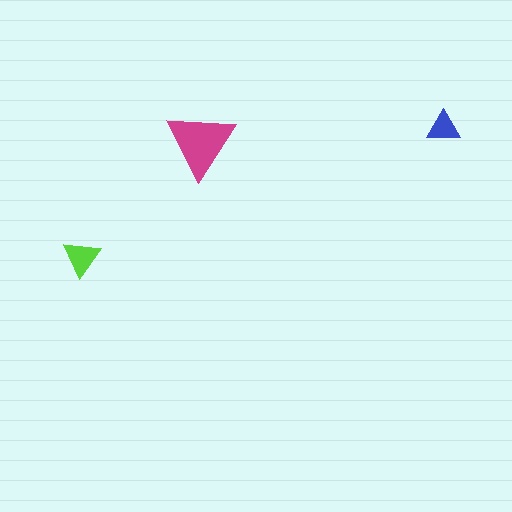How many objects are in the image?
There are 3 objects in the image.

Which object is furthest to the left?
The lime triangle is leftmost.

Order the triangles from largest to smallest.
the magenta one, the lime one, the blue one.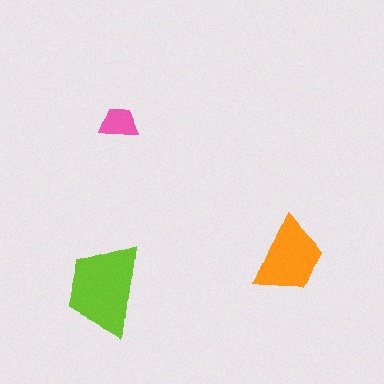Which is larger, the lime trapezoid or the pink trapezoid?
The lime one.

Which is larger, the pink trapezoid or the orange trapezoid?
The orange one.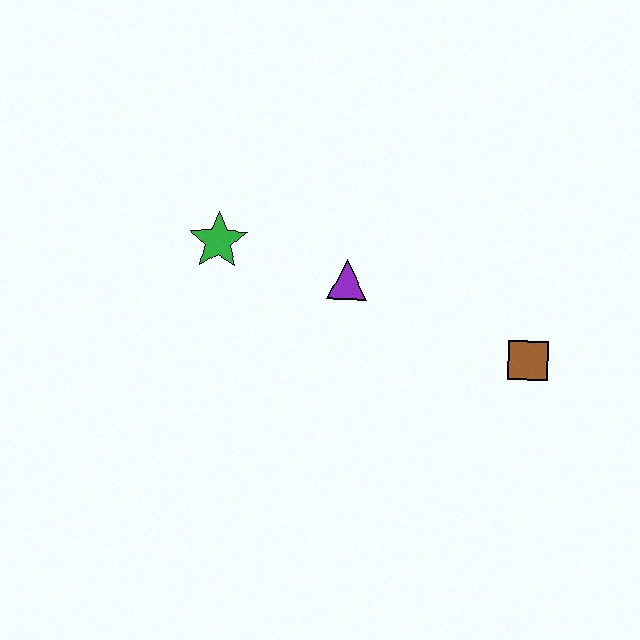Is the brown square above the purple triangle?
No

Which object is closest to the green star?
The purple triangle is closest to the green star.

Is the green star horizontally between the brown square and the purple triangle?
No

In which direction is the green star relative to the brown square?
The green star is to the left of the brown square.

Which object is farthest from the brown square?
The green star is farthest from the brown square.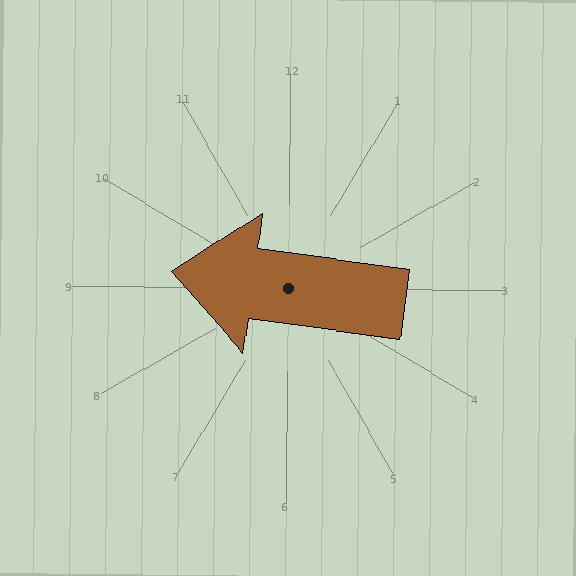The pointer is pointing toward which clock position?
Roughly 9 o'clock.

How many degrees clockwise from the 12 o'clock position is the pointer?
Approximately 277 degrees.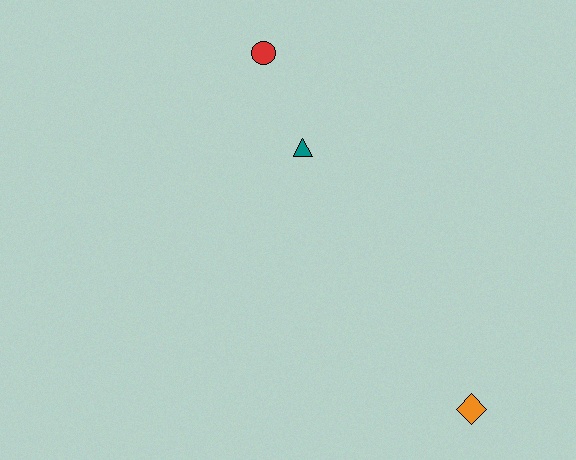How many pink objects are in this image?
There are no pink objects.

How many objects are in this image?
There are 3 objects.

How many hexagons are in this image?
There are no hexagons.